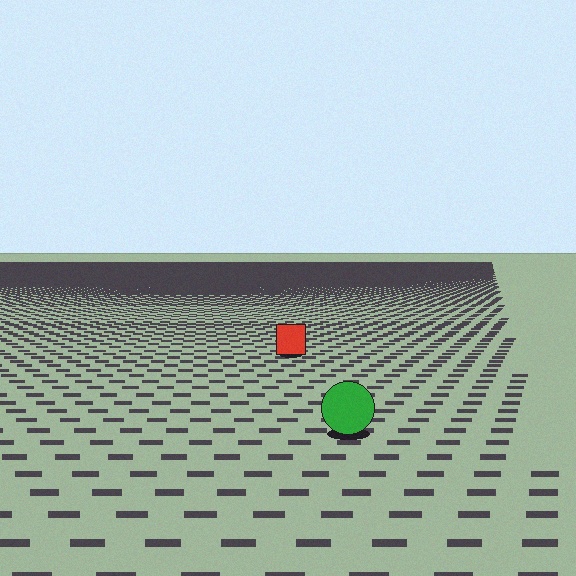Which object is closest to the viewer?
The green circle is closest. The texture marks near it are larger and more spread out.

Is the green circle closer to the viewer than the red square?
Yes. The green circle is closer — you can tell from the texture gradient: the ground texture is coarser near it.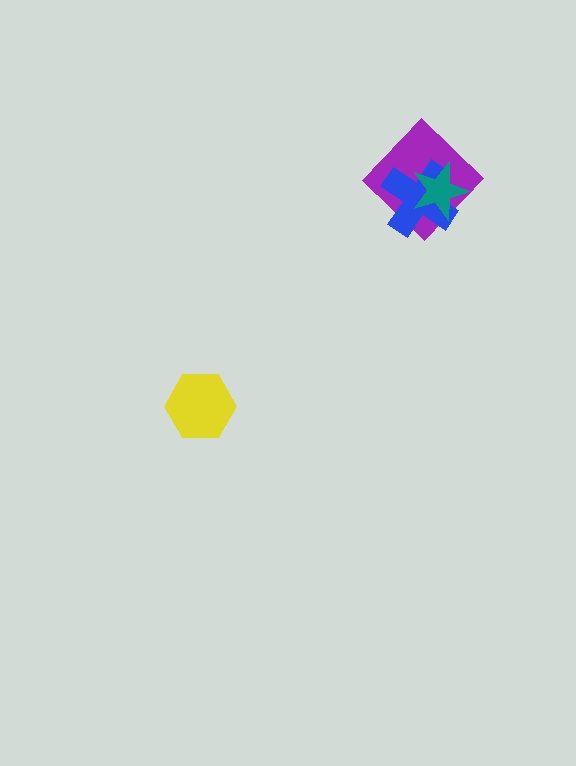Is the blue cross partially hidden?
Yes, it is partially covered by another shape.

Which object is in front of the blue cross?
The teal star is in front of the blue cross.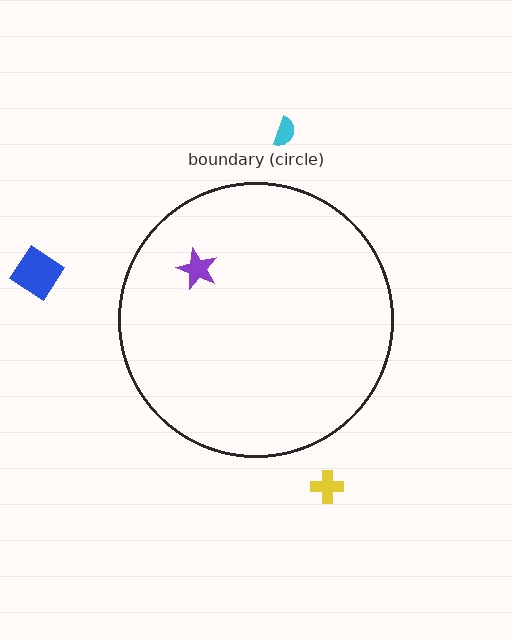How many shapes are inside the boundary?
1 inside, 3 outside.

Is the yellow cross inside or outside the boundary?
Outside.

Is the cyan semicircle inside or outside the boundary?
Outside.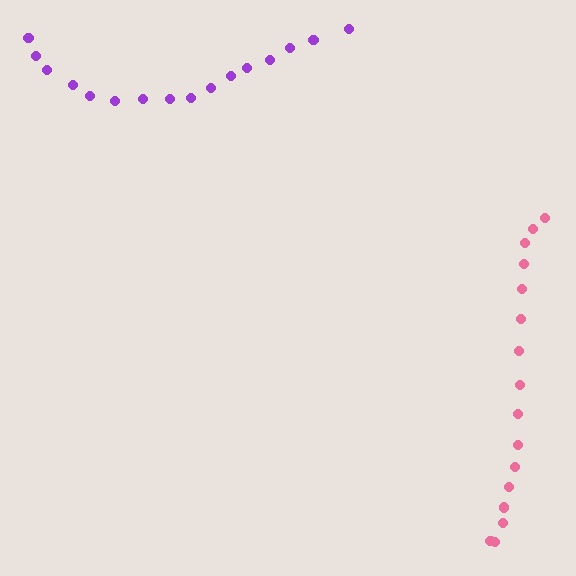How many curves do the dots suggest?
There are 2 distinct paths.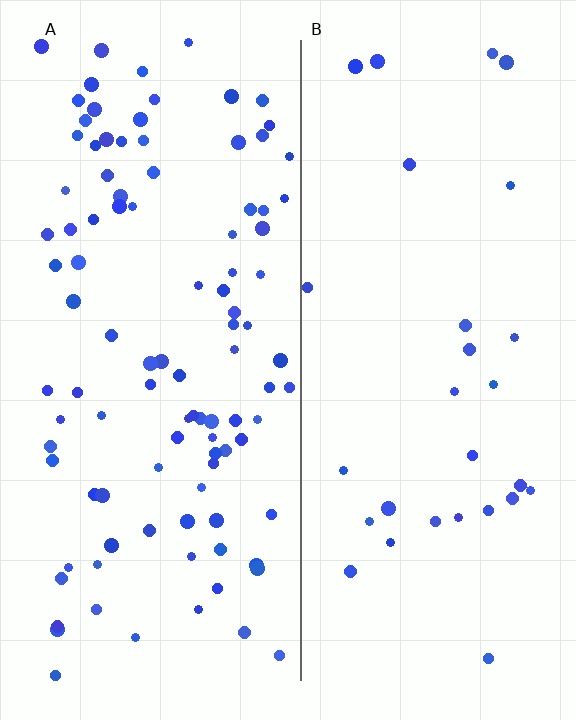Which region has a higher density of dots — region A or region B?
A (the left).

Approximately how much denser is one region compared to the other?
Approximately 3.5× — region A over region B.